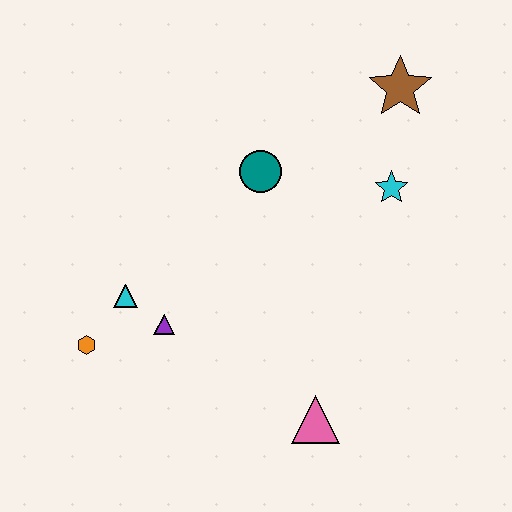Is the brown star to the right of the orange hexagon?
Yes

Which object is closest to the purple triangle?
The cyan triangle is closest to the purple triangle.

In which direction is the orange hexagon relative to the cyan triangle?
The orange hexagon is below the cyan triangle.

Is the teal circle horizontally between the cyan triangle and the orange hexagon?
No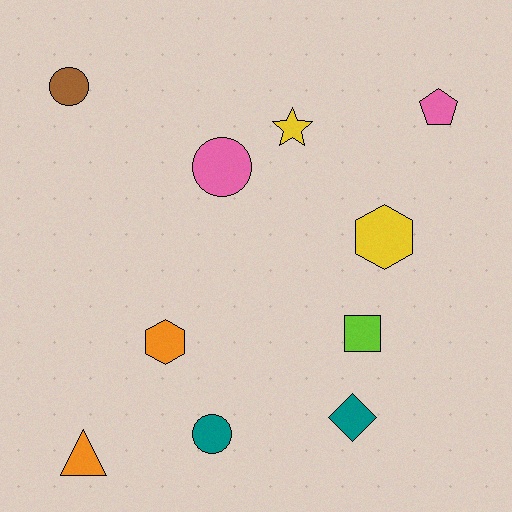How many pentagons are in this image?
There is 1 pentagon.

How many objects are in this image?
There are 10 objects.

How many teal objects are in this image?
There are 2 teal objects.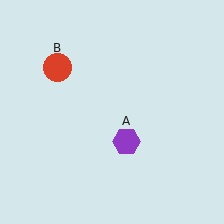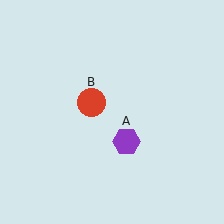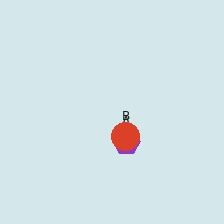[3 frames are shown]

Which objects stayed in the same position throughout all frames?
Purple hexagon (object A) remained stationary.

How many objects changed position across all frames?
1 object changed position: red circle (object B).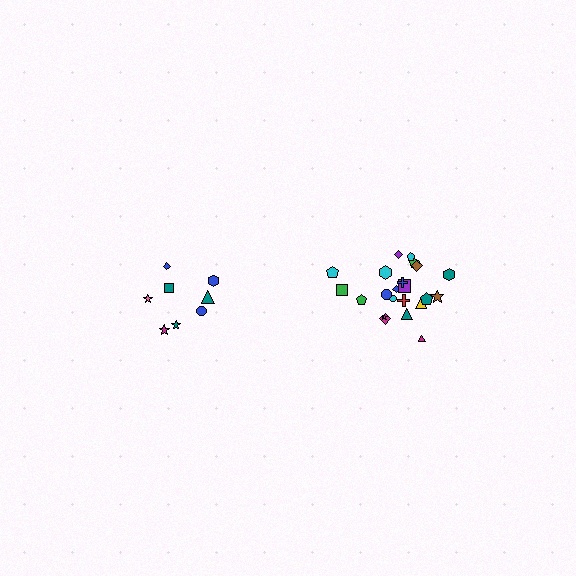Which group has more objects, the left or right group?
The right group.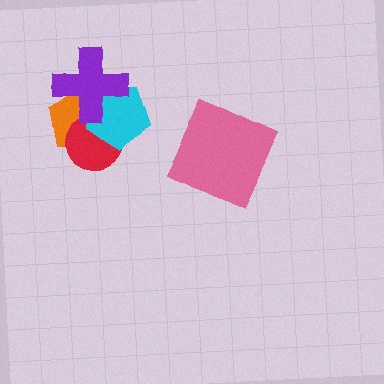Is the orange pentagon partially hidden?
Yes, it is partially covered by another shape.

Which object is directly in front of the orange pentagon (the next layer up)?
The red circle is directly in front of the orange pentagon.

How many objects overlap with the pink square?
0 objects overlap with the pink square.